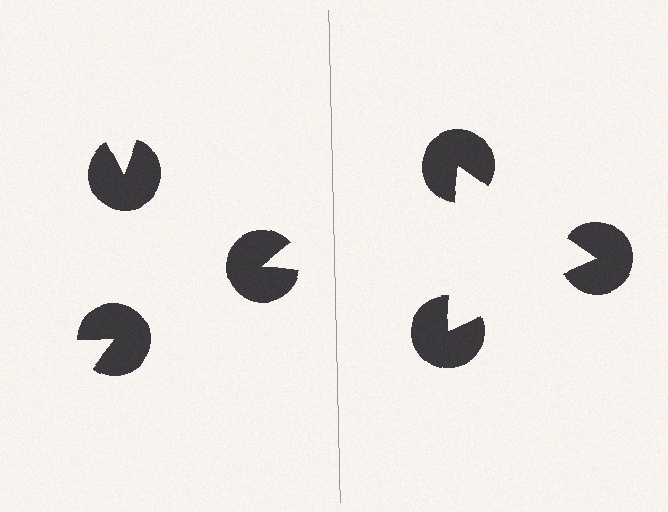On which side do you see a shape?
An illusory triangle appears on the right side. On the left side the wedge cuts are rotated, so no coherent shape forms.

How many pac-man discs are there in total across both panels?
6 — 3 on each side.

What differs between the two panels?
The pac-man discs are positioned identically on both sides; only the wedge orientations differ. On the right they align to a triangle; on the left they are misaligned.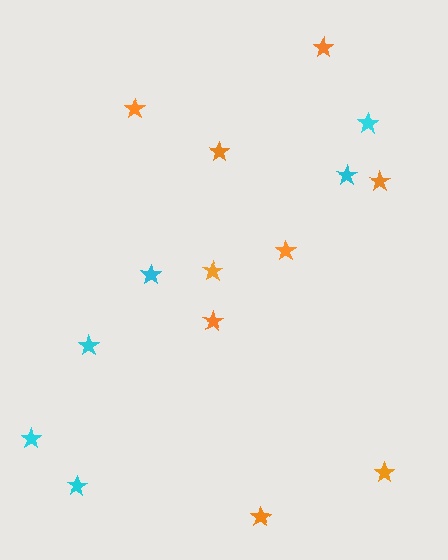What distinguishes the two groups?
There are 2 groups: one group of cyan stars (6) and one group of orange stars (9).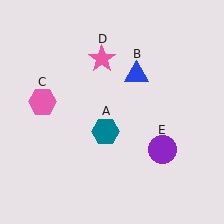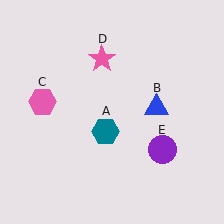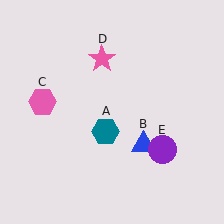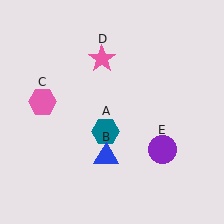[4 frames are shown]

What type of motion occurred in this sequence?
The blue triangle (object B) rotated clockwise around the center of the scene.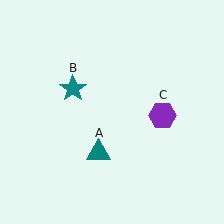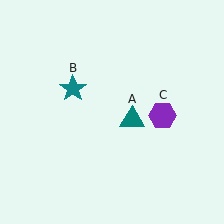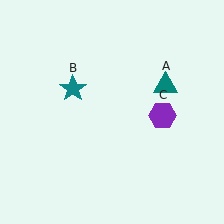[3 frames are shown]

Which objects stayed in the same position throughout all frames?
Teal star (object B) and purple hexagon (object C) remained stationary.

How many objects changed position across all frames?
1 object changed position: teal triangle (object A).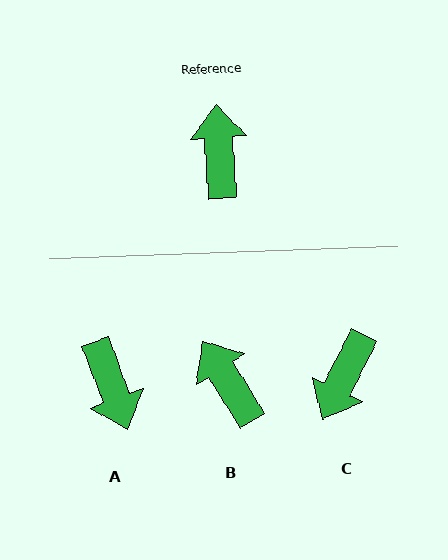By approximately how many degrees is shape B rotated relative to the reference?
Approximately 28 degrees counter-clockwise.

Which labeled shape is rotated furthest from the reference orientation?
A, about 164 degrees away.